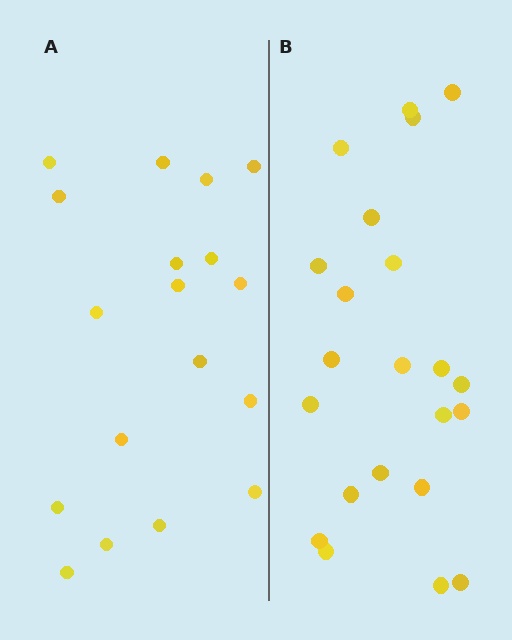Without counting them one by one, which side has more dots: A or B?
Region B (the right region) has more dots.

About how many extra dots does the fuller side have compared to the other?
Region B has about 4 more dots than region A.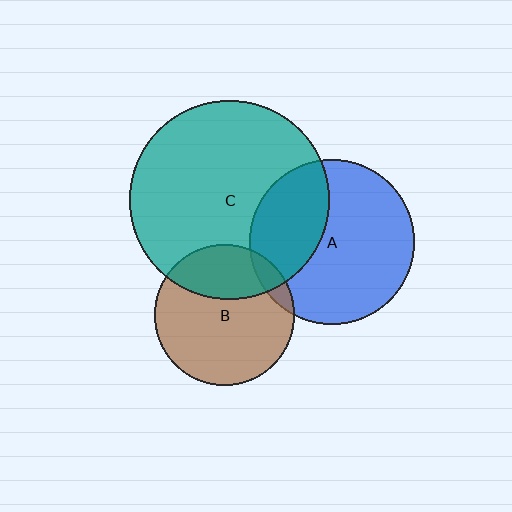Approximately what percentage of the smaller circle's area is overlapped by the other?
Approximately 30%.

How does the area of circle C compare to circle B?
Approximately 2.0 times.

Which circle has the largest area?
Circle C (teal).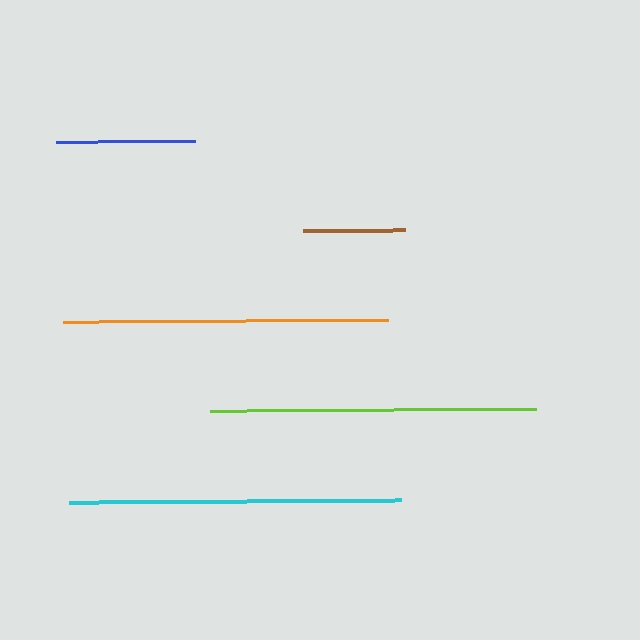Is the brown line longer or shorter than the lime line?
The lime line is longer than the brown line.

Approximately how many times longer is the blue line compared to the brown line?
The blue line is approximately 1.4 times the length of the brown line.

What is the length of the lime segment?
The lime segment is approximately 327 pixels long.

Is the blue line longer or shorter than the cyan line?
The cyan line is longer than the blue line.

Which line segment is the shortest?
The brown line is the shortest at approximately 102 pixels.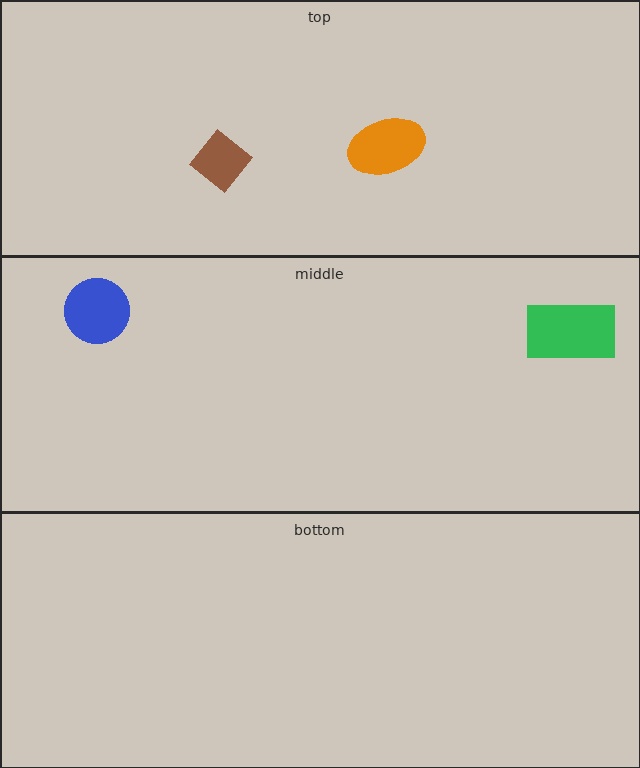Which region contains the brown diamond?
The top region.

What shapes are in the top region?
The orange ellipse, the brown diamond.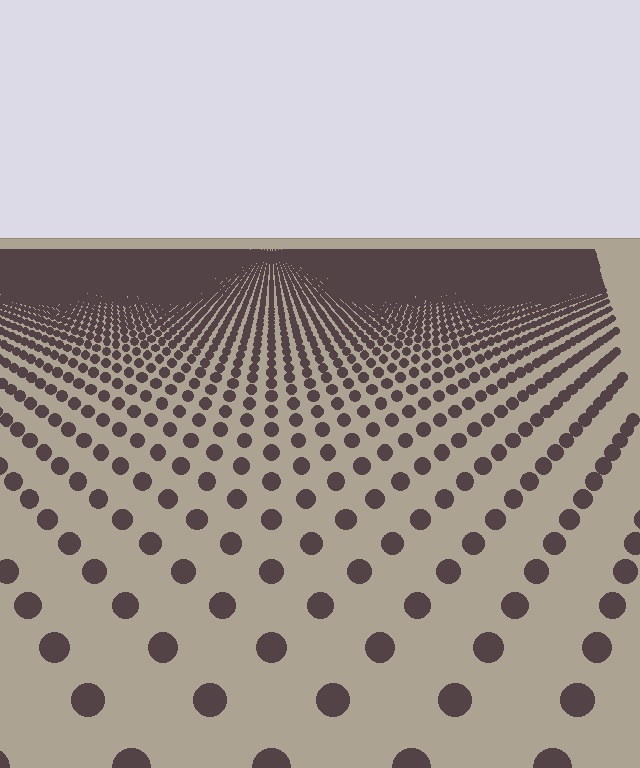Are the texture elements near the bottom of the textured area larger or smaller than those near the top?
Larger. Near the bottom, elements are closer to the viewer and appear at a bigger on-screen size.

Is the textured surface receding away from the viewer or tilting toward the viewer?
The surface is receding away from the viewer. Texture elements get smaller and denser toward the top.